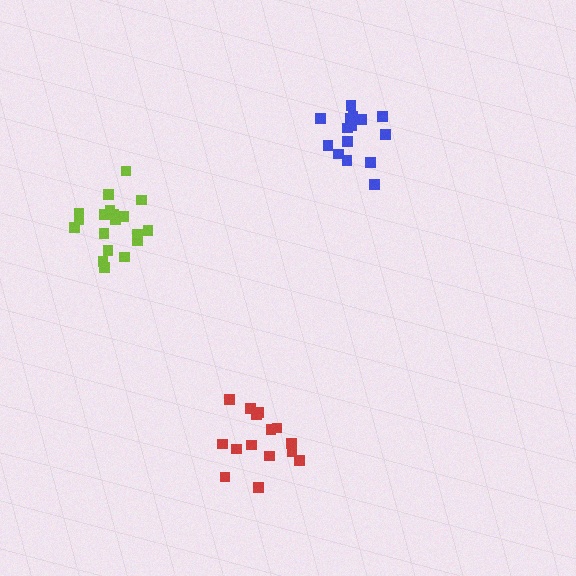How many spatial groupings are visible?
There are 3 spatial groupings.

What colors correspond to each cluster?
The clusters are colored: blue, lime, red.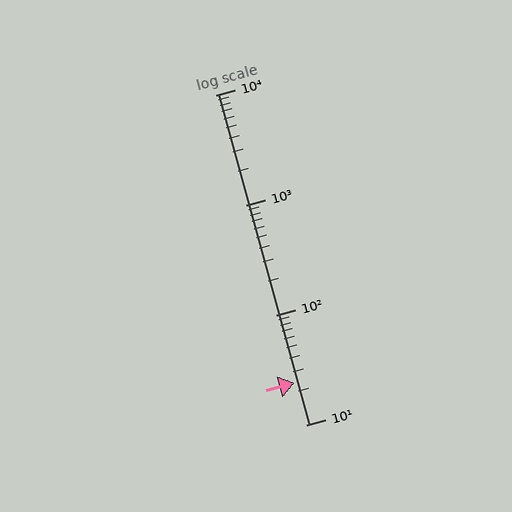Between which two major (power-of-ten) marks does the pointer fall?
The pointer is between 10 and 100.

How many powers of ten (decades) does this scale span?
The scale spans 3 decades, from 10 to 10000.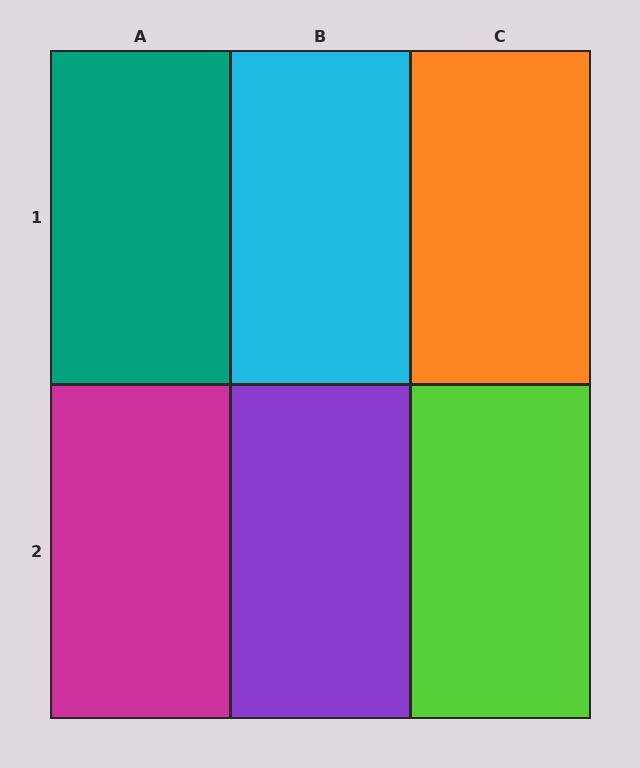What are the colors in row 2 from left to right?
Magenta, purple, lime.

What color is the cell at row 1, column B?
Cyan.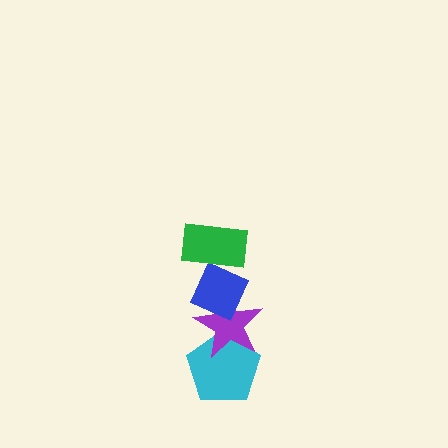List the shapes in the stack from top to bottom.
From top to bottom: the green rectangle, the blue diamond, the purple star, the cyan pentagon.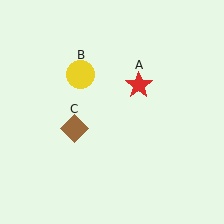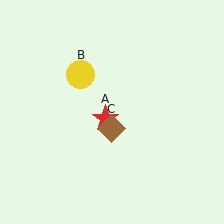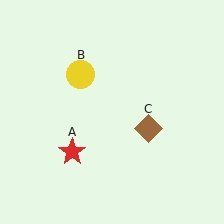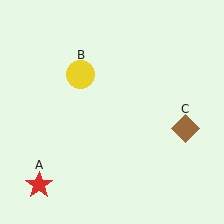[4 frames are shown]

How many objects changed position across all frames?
2 objects changed position: red star (object A), brown diamond (object C).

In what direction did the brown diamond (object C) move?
The brown diamond (object C) moved right.